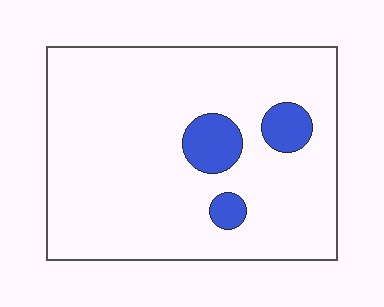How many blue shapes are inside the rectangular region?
3.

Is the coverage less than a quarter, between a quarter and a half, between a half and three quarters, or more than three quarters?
Less than a quarter.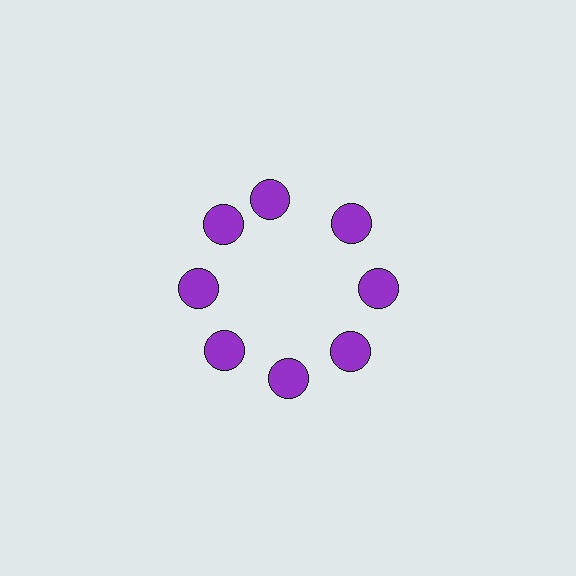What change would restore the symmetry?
The symmetry would be restored by rotating it back into even spacing with its neighbors so that all 8 circles sit at equal angles and equal distance from the center.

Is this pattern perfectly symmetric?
No. The 8 purple circles are arranged in a ring, but one element near the 12 o'clock position is rotated out of alignment along the ring, breaking the 8-fold rotational symmetry.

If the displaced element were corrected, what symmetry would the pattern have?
It would have 8-fold rotational symmetry — the pattern would map onto itself every 45 degrees.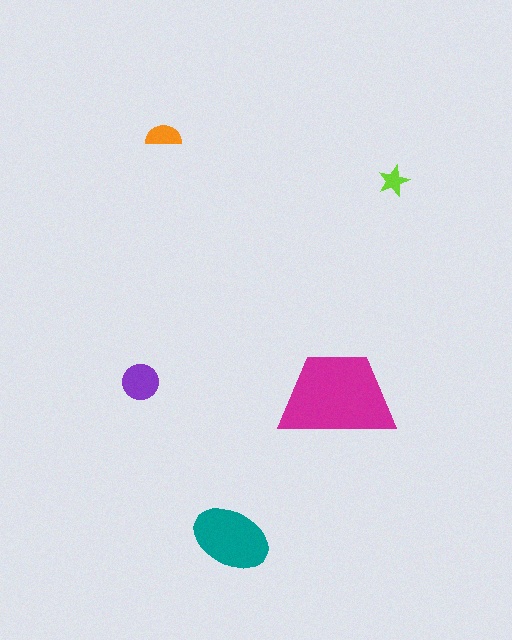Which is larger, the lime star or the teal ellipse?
The teal ellipse.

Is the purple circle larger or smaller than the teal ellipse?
Smaller.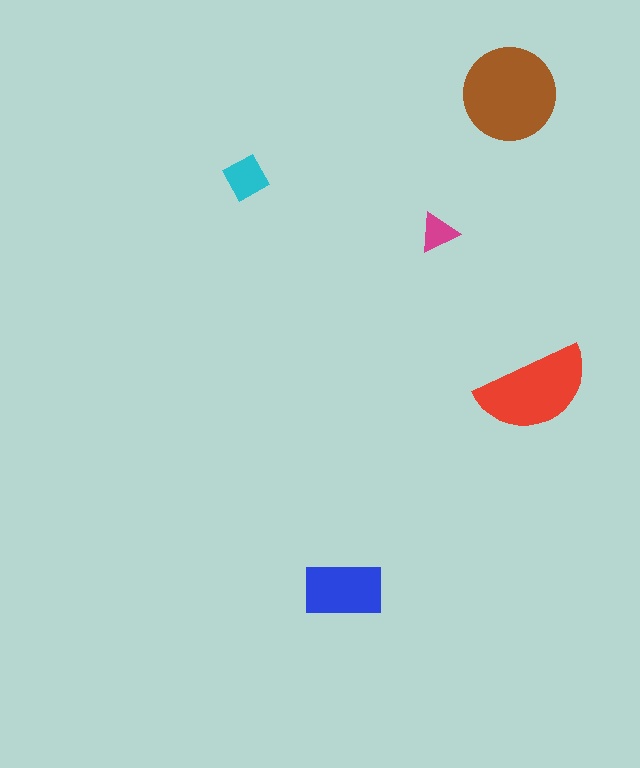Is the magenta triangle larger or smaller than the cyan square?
Smaller.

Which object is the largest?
The brown circle.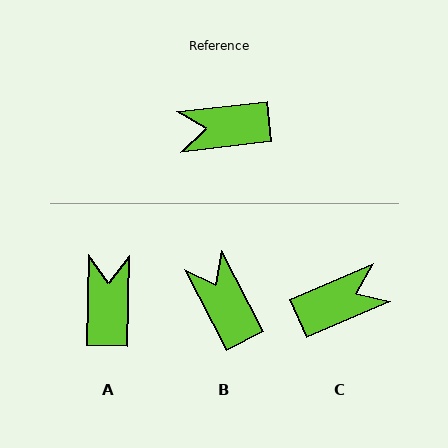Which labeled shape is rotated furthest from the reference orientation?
C, about 163 degrees away.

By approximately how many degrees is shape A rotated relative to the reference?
Approximately 98 degrees clockwise.